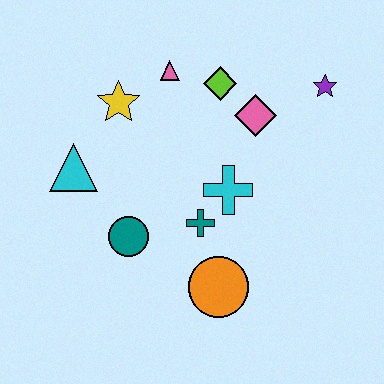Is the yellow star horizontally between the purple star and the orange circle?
No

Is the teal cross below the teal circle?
No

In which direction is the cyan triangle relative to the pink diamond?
The cyan triangle is to the left of the pink diamond.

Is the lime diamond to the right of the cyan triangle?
Yes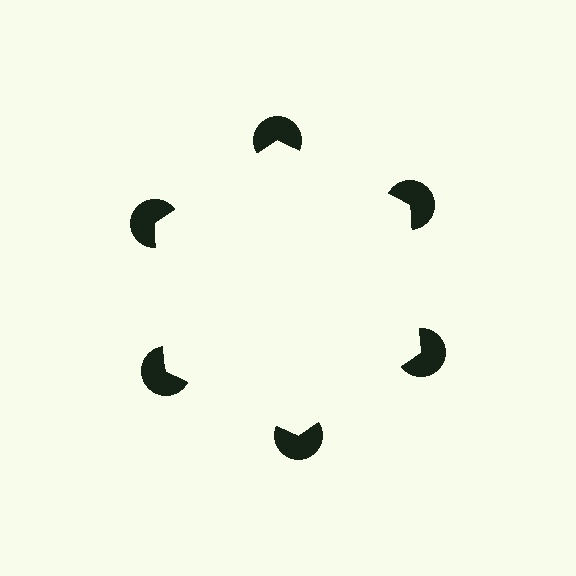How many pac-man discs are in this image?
There are 6 — one at each vertex of the illusory hexagon.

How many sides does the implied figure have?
6 sides.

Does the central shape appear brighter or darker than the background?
It typically appears slightly brighter than the background, even though no actual brightness change is drawn.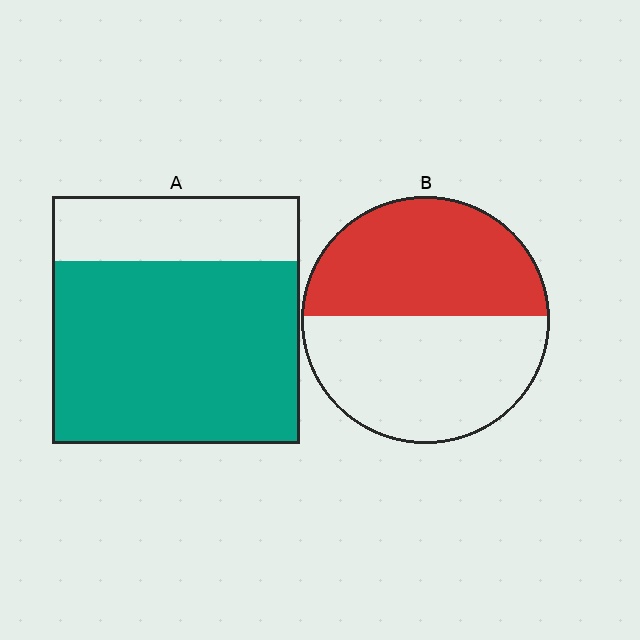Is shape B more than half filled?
Roughly half.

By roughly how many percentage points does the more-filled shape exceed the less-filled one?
By roughly 25 percentage points (A over B).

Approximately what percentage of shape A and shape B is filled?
A is approximately 75% and B is approximately 50%.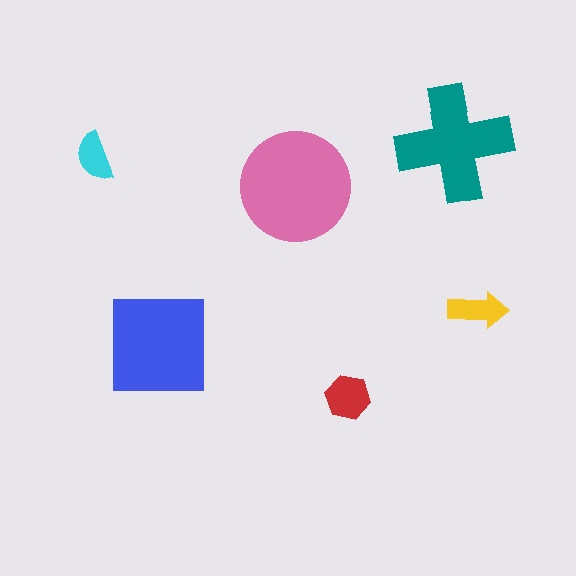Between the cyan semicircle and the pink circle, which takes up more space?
The pink circle.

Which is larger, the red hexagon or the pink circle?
The pink circle.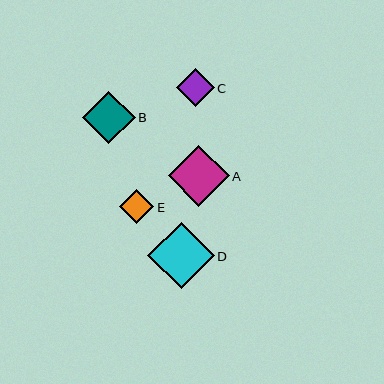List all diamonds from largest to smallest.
From largest to smallest: D, A, B, C, E.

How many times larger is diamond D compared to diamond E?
Diamond D is approximately 1.9 times the size of diamond E.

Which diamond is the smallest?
Diamond E is the smallest with a size of approximately 34 pixels.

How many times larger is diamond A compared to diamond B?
Diamond A is approximately 1.1 times the size of diamond B.